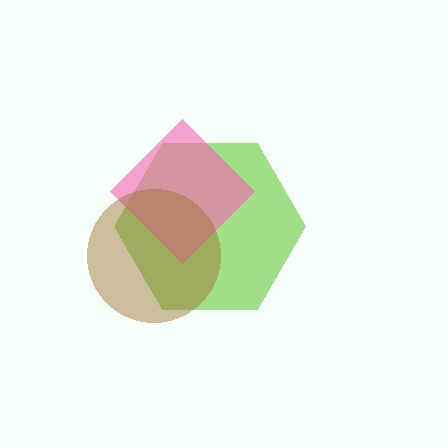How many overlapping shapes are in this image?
There are 3 overlapping shapes in the image.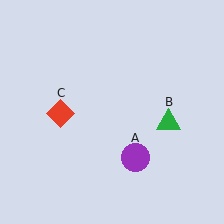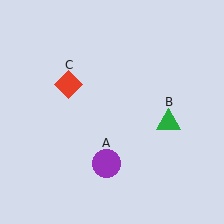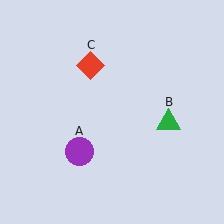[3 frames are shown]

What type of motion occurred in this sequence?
The purple circle (object A), red diamond (object C) rotated clockwise around the center of the scene.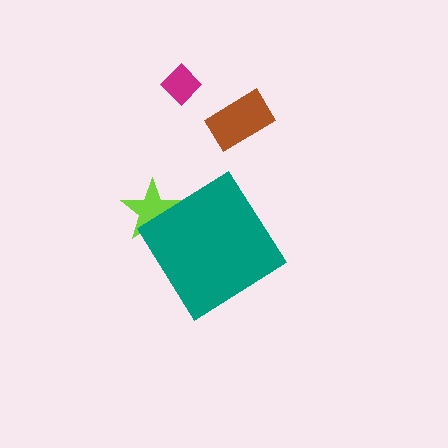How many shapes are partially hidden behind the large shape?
1 shape is partially hidden.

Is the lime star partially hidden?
Yes, the lime star is partially hidden behind the teal diamond.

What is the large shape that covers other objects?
A teal diamond.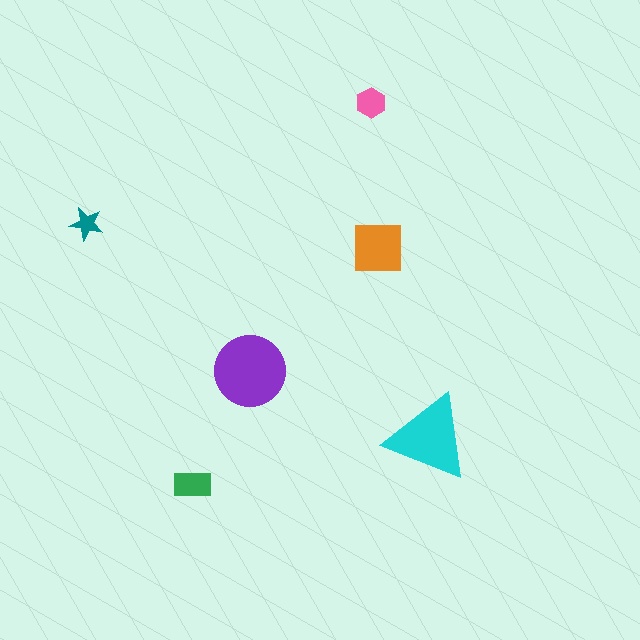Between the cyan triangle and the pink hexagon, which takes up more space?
The cyan triangle.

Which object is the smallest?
The teal star.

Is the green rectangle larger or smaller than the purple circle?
Smaller.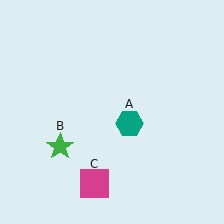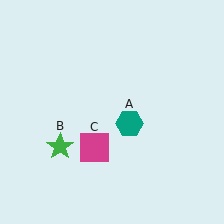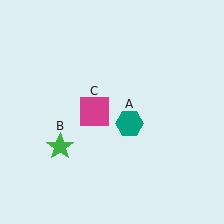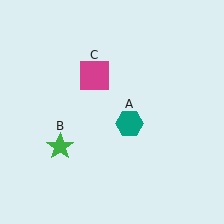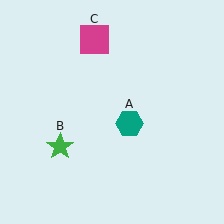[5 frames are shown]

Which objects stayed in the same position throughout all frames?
Teal hexagon (object A) and green star (object B) remained stationary.